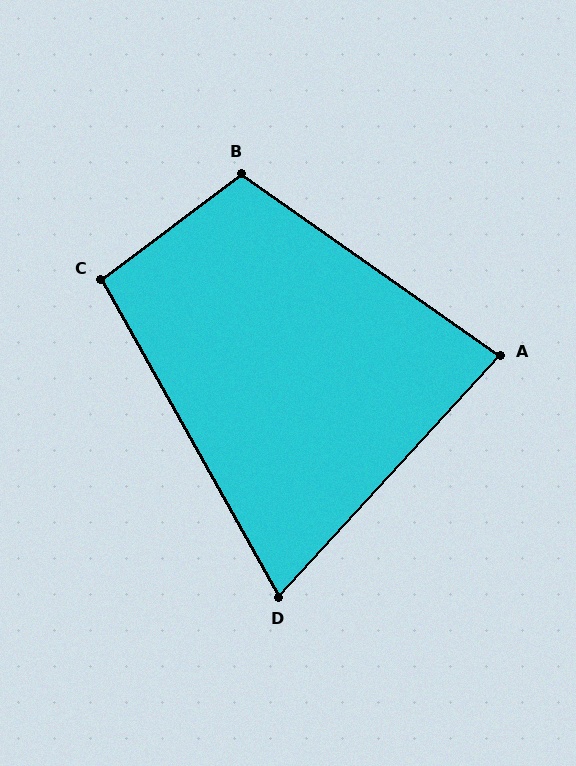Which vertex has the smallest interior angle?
D, at approximately 72 degrees.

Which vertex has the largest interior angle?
B, at approximately 108 degrees.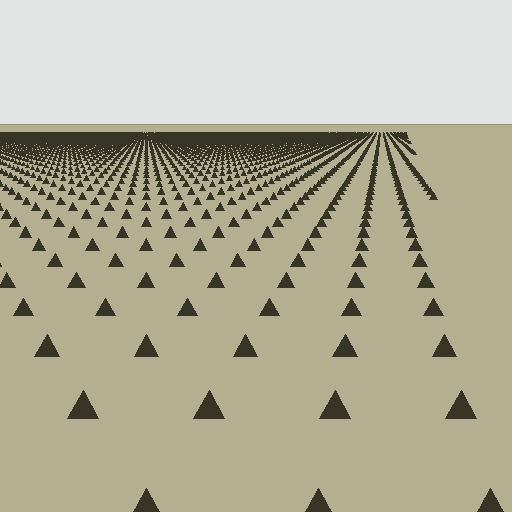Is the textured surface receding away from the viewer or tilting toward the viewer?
The surface is receding away from the viewer. Texture elements get smaller and denser toward the top.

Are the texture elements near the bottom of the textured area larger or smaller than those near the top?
Larger. Near the bottom, elements are closer to the viewer and appear at a bigger on-screen size.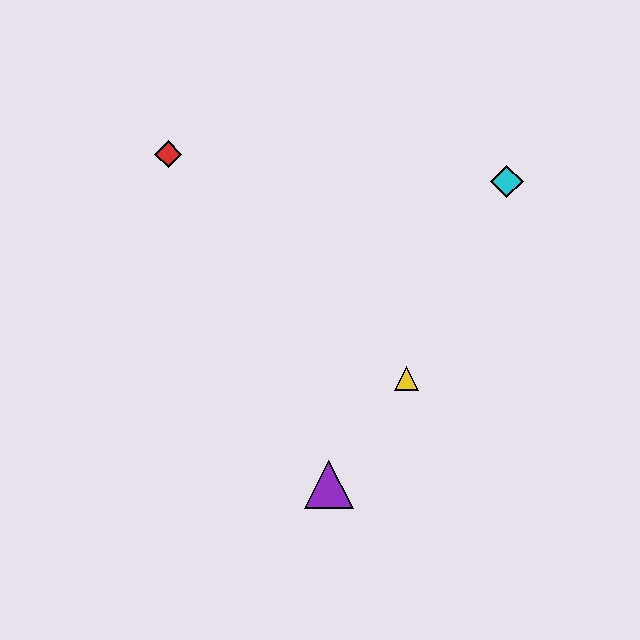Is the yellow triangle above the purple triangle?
Yes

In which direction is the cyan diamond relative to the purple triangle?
The cyan diamond is above the purple triangle.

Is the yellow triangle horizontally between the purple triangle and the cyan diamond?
Yes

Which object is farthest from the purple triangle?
The red diamond is farthest from the purple triangle.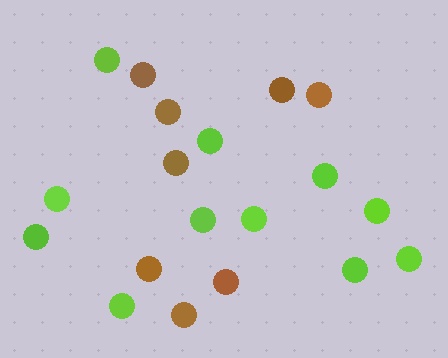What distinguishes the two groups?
There are 2 groups: one group of brown circles (8) and one group of lime circles (11).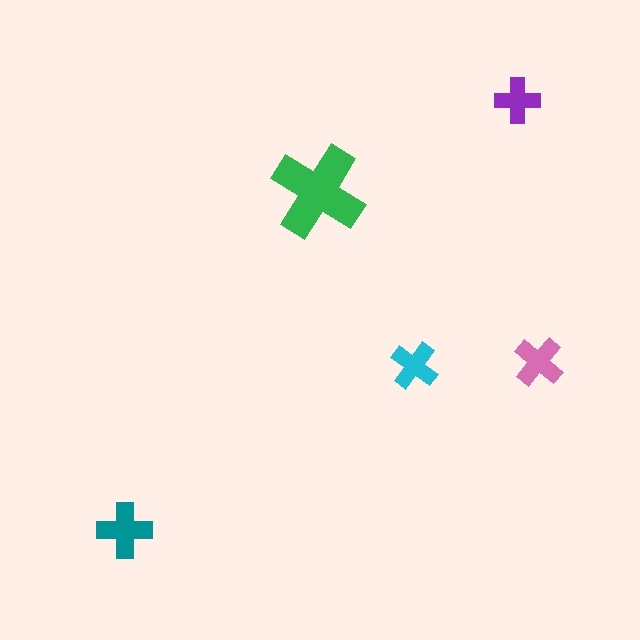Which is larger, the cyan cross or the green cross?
The green one.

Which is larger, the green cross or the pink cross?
The green one.